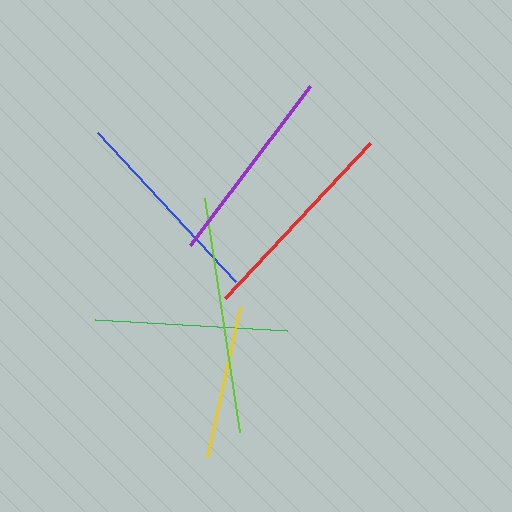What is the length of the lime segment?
The lime segment is approximately 237 pixels long.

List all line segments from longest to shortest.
From longest to shortest: lime, red, blue, purple, green, yellow.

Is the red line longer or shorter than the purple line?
The red line is longer than the purple line.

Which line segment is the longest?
The lime line is the longest at approximately 237 pixels.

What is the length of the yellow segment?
The yellow segment is approximately 154 pixels long.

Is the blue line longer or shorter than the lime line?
The lime line is longer than the blue line.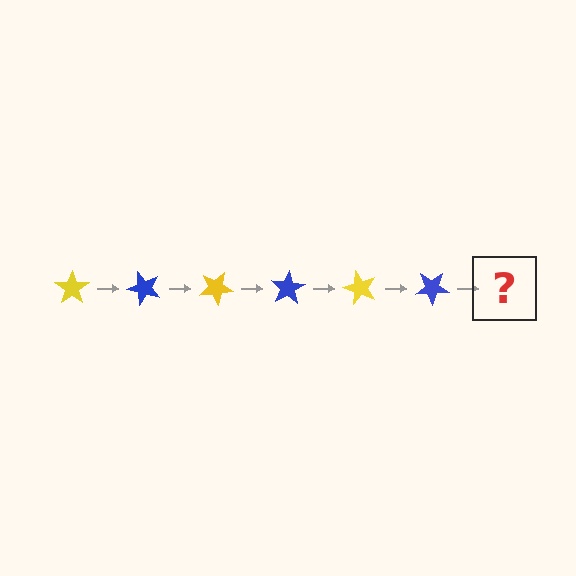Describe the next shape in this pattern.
It should be a yellow star, rotated 300 degrees from the start.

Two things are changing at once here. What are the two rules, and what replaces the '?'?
The two rules are that it rotates 50 degrees each step and the color cycles through yellow and blue. The '?' should be a yellow star, rotated 300 degrees from the start.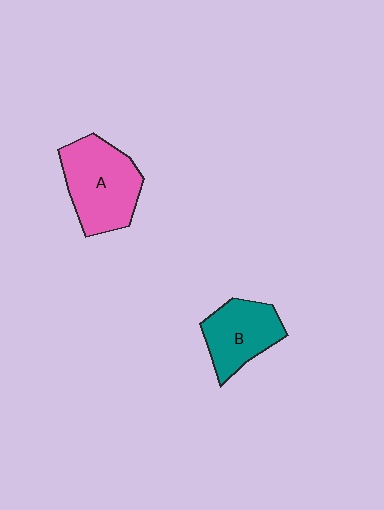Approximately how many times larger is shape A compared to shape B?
Approximately 1.3 times.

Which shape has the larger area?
Shape A (pink).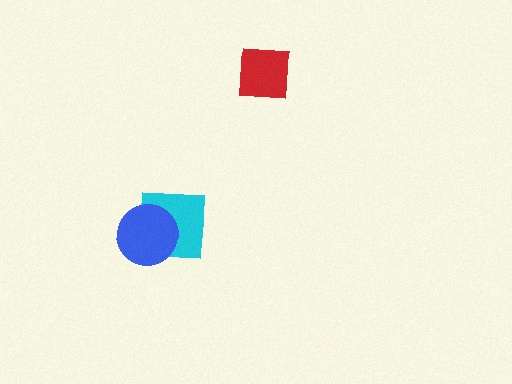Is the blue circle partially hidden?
No, no other shape covers it.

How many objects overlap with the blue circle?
1 object overlaps with the blue circle.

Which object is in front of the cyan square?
The blue circle is in front of the cyan square.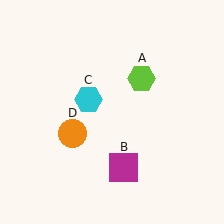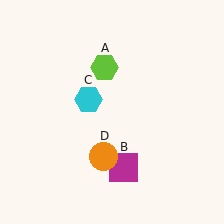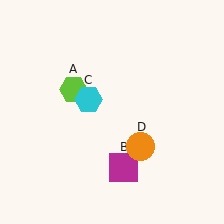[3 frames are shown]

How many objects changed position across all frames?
2 objects changed position: lime hexagon (object A), orange circle (object D).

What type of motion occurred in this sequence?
The lime hexagon (object A), orange circle (object D) rotated counterclockwise around the center of the scene.